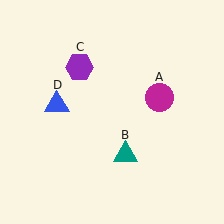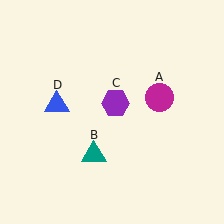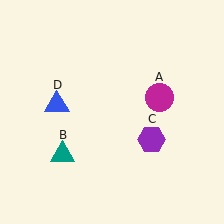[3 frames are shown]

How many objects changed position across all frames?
2 objects changed position: teal triangle (object B), purple hexagon (object C).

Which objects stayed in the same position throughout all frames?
Magenta circle (object A) and blue triangle (object D) remained stationary.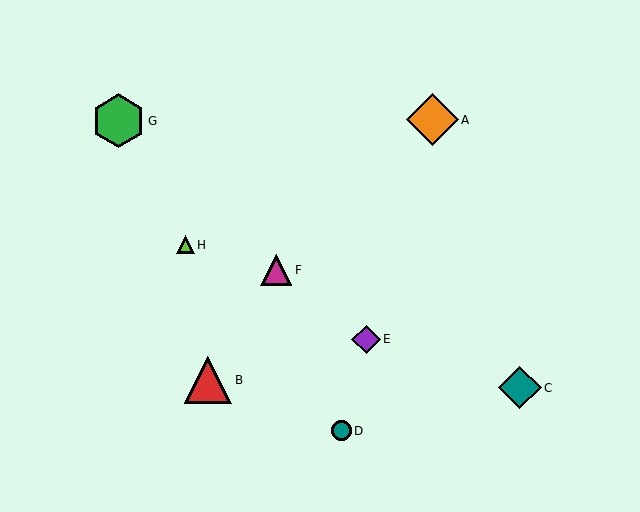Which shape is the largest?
The green hexagon (labeled G) is the largest.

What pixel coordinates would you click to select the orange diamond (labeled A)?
Click at (432, 120) to select the orange diamond A.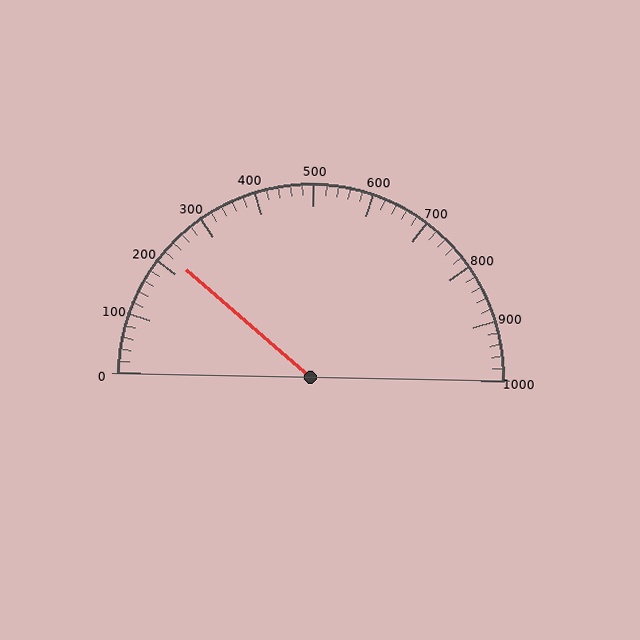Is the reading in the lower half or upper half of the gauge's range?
The reading is in the lower half of the range (0 to 1000).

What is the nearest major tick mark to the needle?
The nearest major tick mark is 200.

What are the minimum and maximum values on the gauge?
The gauge ranges from 0 to 1000.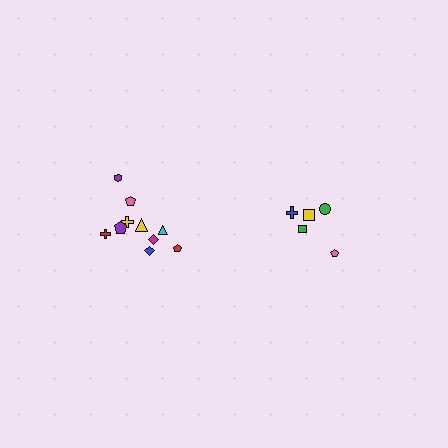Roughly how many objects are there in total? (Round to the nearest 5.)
Roughly 15 objects in total.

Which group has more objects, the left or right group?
The left group.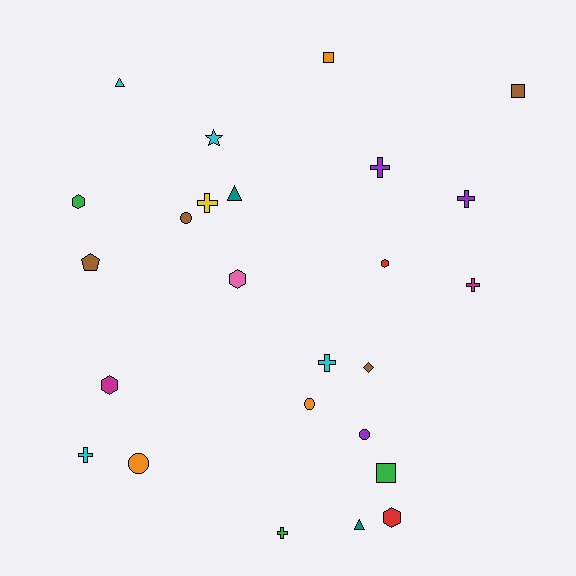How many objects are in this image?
There are 25 objects.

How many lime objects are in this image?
There are no lime objects.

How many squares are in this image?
There are 3 squares.